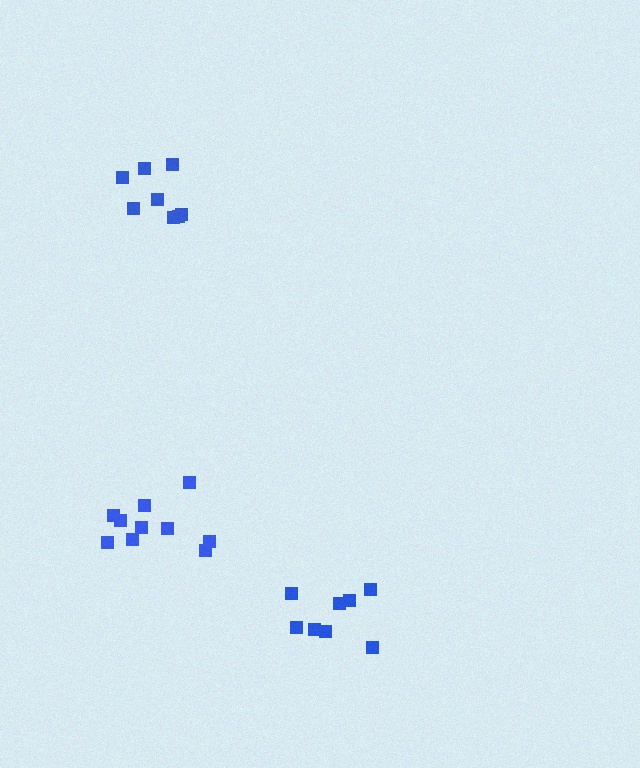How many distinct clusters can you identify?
There are 3 distinct clusters.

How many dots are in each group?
Group 1: 10 dots, Group 2: 8 dots, Group 3: 8 dots (26 total).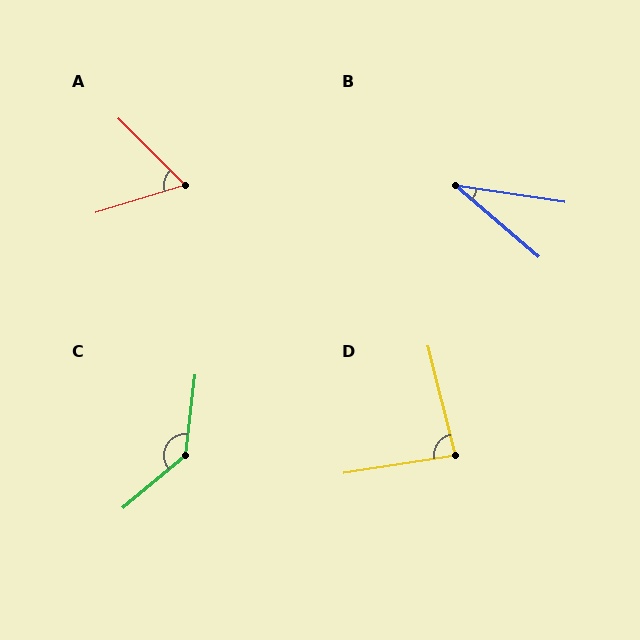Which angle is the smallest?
B, at approximately 32 degrees.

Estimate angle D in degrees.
Approximately 85 degrees.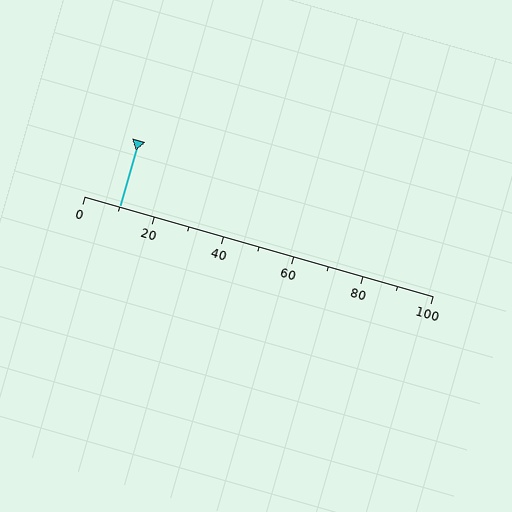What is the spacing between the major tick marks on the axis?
The major ticks are spaced 20 apart.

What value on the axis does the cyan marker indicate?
The marker indicates approximately 10.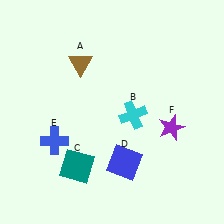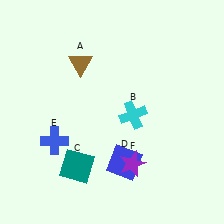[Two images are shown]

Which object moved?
The purple star (F) moved left.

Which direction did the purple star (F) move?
The purple star (F) moved left.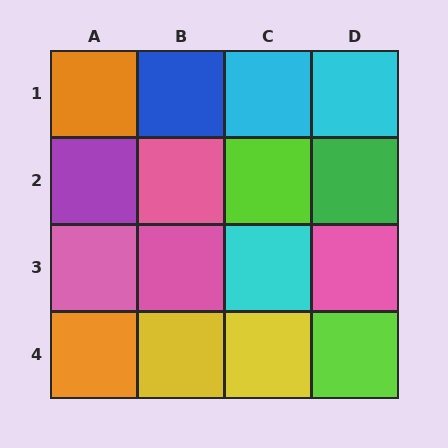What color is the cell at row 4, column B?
Yellow.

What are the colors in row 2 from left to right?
Purple, pink, lime, green.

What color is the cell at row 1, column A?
Orange.